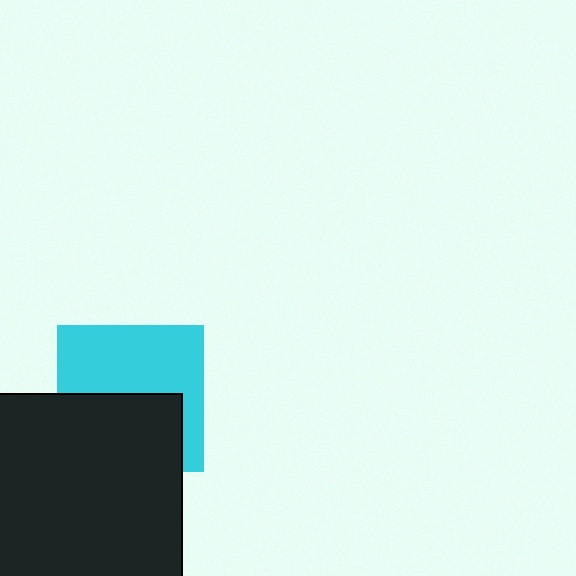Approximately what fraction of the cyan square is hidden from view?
Roughly 46% of the cyan square is hidden behind the black square.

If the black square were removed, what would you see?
You would see the complete cyan square.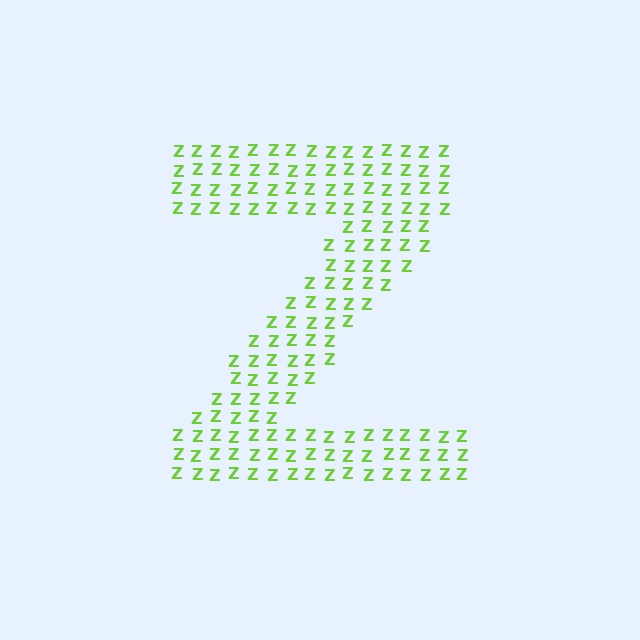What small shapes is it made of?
It is made of small letter Z's.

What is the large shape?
The large shape is the letter Z.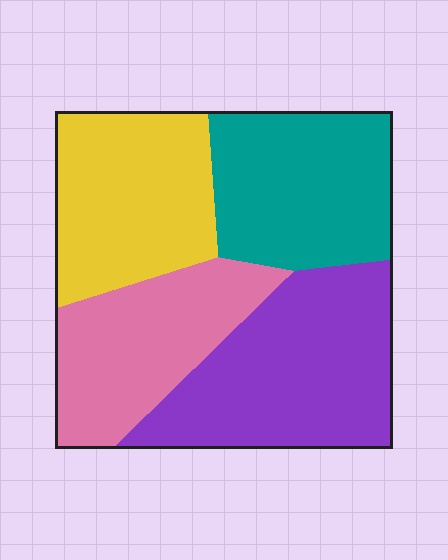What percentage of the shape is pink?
Pink covers around 20% of the shape.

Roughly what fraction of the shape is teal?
Teal covers about 25% of the shape.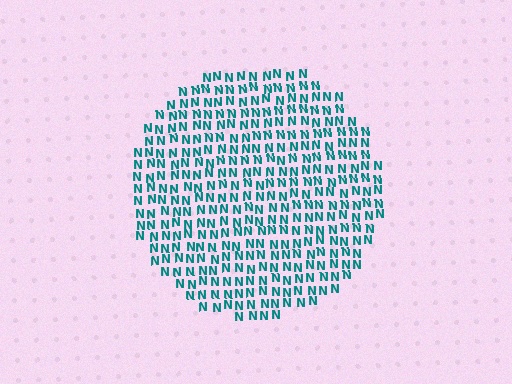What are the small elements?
The small elements are letter N's.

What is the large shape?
The large shape is a circle.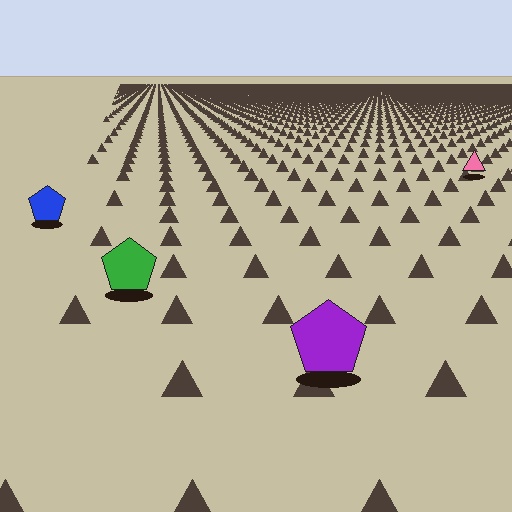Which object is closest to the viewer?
The purple pentagon is closest. The texture marks near it are larger and more spread out.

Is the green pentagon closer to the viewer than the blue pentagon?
Yes. The green pentagon is closer — you can tell from the texture gradient: the ground texture is coarser near it.